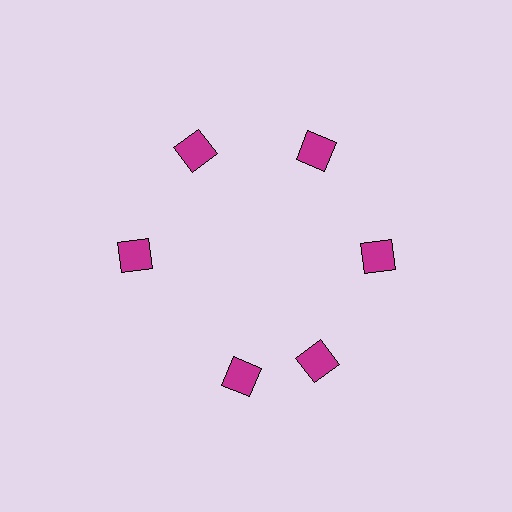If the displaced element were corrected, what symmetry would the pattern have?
It would have 6-fold rotational symmetry — the pattern would map onto itself every 60 degrees.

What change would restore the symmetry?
The symmetry would be restored by rotating it back into even spacing with its neighbors so that all 6 squares sit at equal angles and equal distance from the center.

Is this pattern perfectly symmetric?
No. The 6 magenta squares are arranged in a ring, but one element near the 7 o'clock position is rotated out of alignment along the ring, breaking the 6-fold rotational symmetry.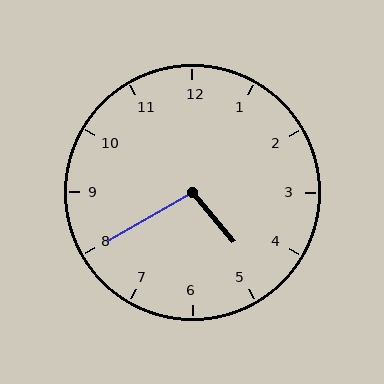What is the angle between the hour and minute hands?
Approximately 100 degrees.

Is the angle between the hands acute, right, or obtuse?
It is obtuse.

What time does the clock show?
4:40.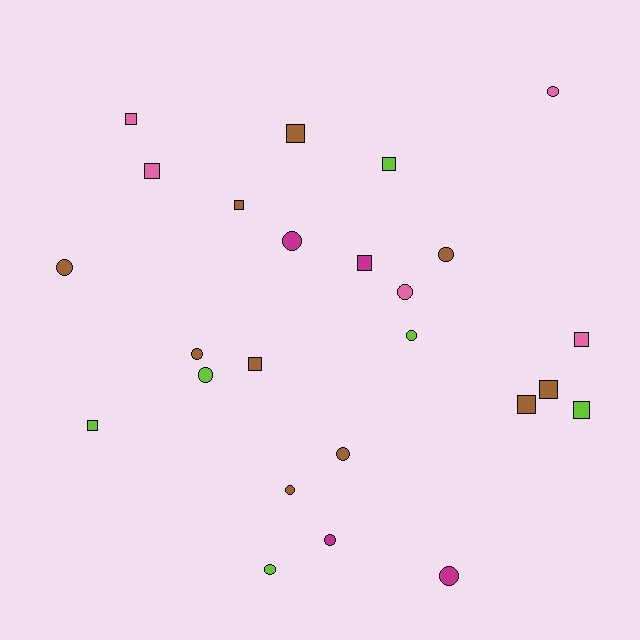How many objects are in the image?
There are 25 objects.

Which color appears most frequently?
Brown, with 10 objects.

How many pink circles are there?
There are 2 pink circles.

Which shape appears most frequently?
Circle, with 13 objects.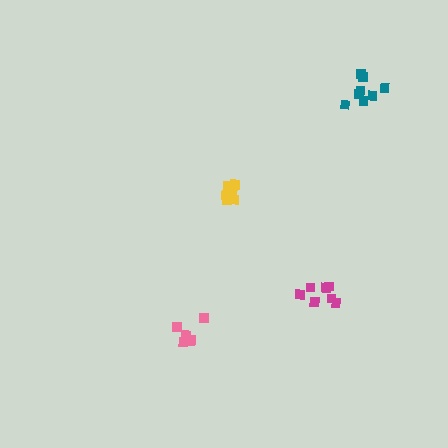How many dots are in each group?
Group 1: 7 dots, Group 2: 6 dots, Group 3: 6 dots, Group 4: 8 dots (27 total).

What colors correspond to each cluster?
The clusters are colored: magenta, pink, yellow, teal.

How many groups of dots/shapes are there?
There are 4 groups.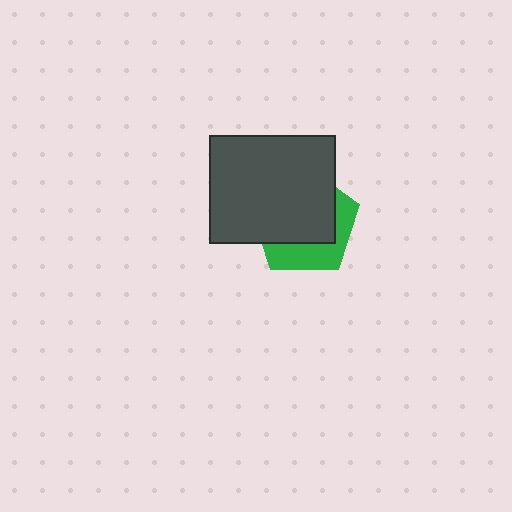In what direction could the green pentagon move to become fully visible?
The green pentagon could move toward the lower-right. That would shift it out from behind the dark gray rectangle entirely.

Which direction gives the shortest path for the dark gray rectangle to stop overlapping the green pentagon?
Moving toward the upper-left gives the shortest separation.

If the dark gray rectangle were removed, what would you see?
You would see the complete green pentagon.